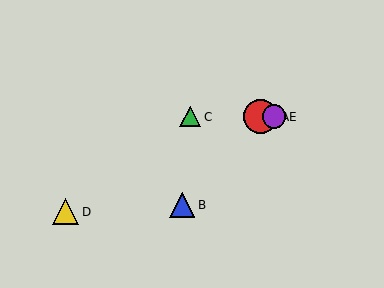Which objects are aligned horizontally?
Objects A, C, E are aligned horizontally.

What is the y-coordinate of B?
Object B is at y≈205.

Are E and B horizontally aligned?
No, E is at y≈117 and B is at y≈205.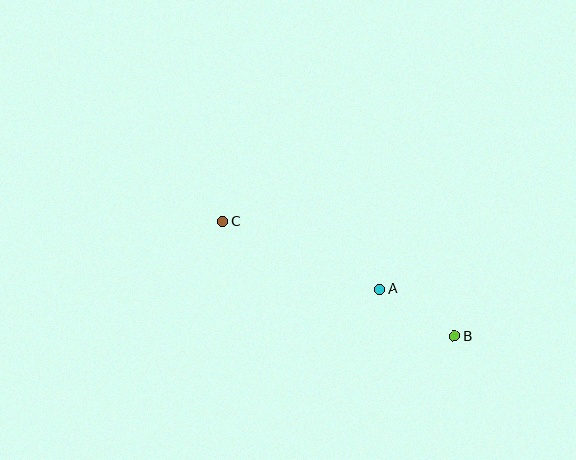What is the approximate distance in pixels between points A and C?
The distance between A and C is approximately 172 pixels.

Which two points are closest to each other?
Points A and B are closest to each other.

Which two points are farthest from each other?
Points B and C are farthest from each other.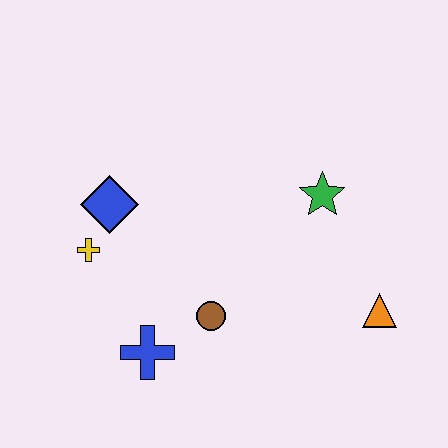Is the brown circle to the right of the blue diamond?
Yes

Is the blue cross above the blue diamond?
No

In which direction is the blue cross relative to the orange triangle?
The blue cross is to the left of the orange triangle.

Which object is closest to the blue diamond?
The yellow cross is closest to the blue diamond.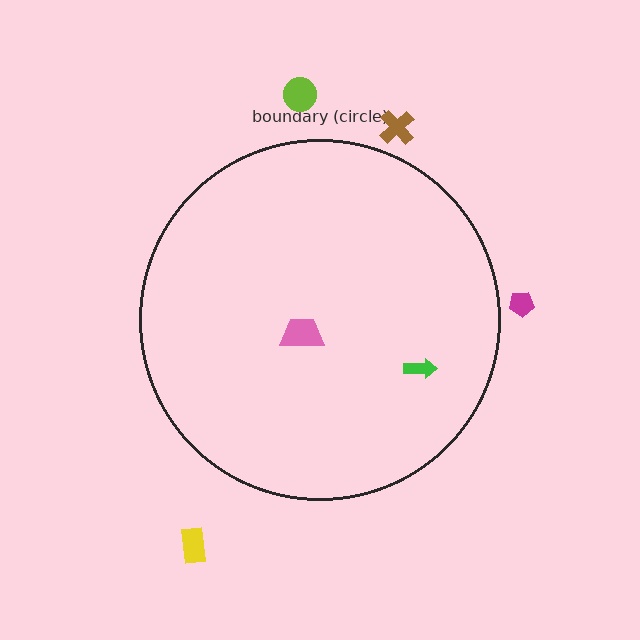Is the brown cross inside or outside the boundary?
Outside.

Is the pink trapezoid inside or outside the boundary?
Inside.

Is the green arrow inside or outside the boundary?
Inside.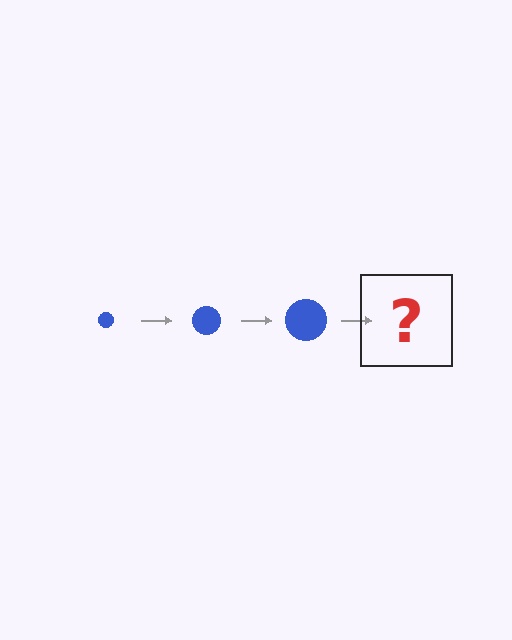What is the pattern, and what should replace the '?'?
The pattern is that the circle gets progressively larger each step. The '?' should be a blue circle, larger than the previous one.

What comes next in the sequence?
The next element should be a blue circle, larger than the previous one.